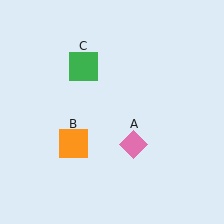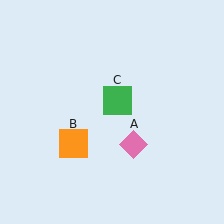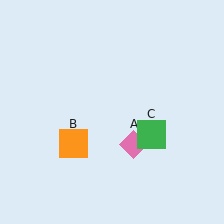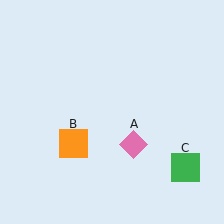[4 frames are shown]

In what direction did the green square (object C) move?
The green square (object C) moved down and to the right.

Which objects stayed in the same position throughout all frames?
Pink diamond (object A) and orange square (object B) remained stationary.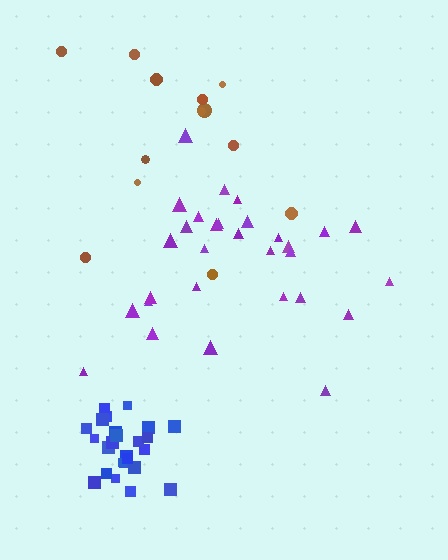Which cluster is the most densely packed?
Blue.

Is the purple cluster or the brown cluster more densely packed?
Purple.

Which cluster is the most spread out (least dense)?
Brown.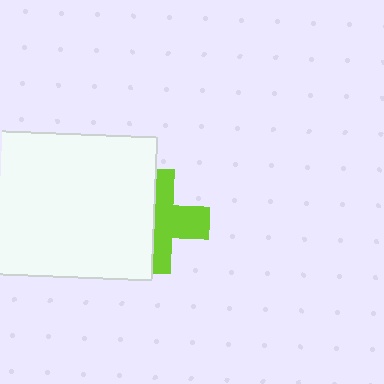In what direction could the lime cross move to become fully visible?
The lime cross could move right. That would shift it out from behind the white rectangle entirely.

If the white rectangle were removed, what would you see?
You would see the complete lime cross.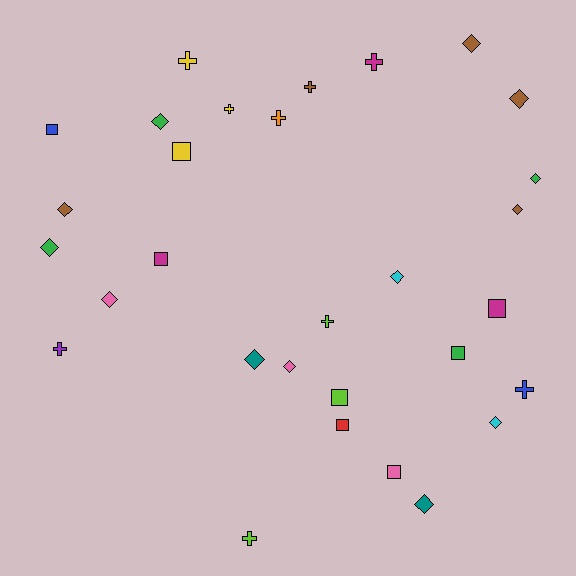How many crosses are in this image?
There are 9 crosses.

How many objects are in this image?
There are 30 objects.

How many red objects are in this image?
There is 1 red object.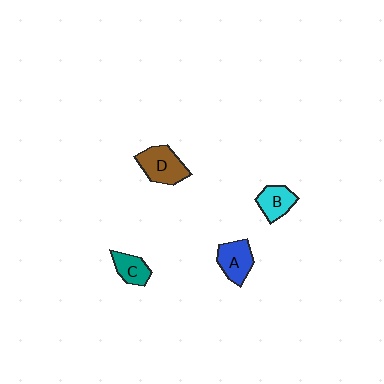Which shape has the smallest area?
Shape C (teal).